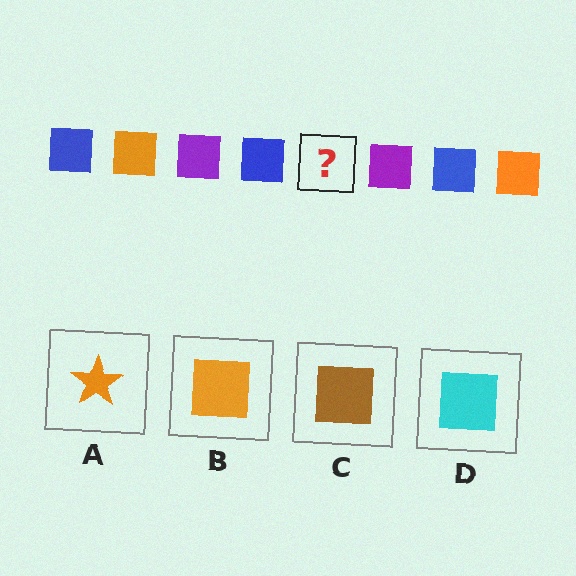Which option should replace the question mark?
Option B.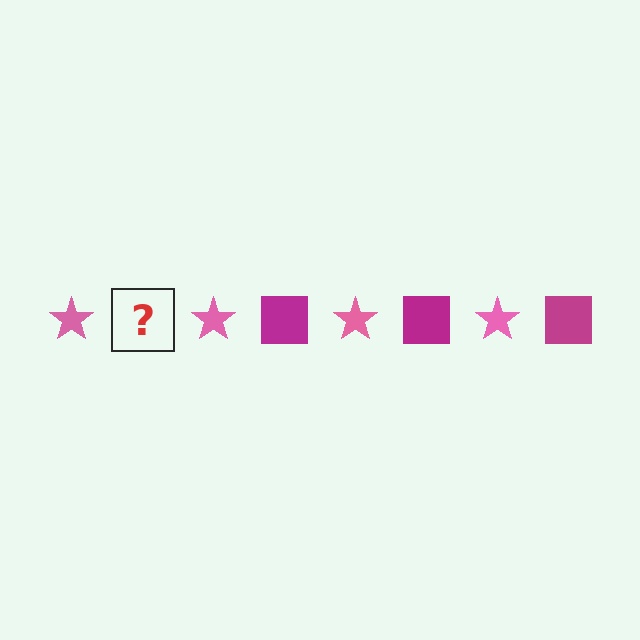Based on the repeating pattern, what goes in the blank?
The blank should be a magenta square.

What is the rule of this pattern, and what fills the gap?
The rule is that the pattern alternates between pink star and magenta square. The gap should be filled with a magenta square.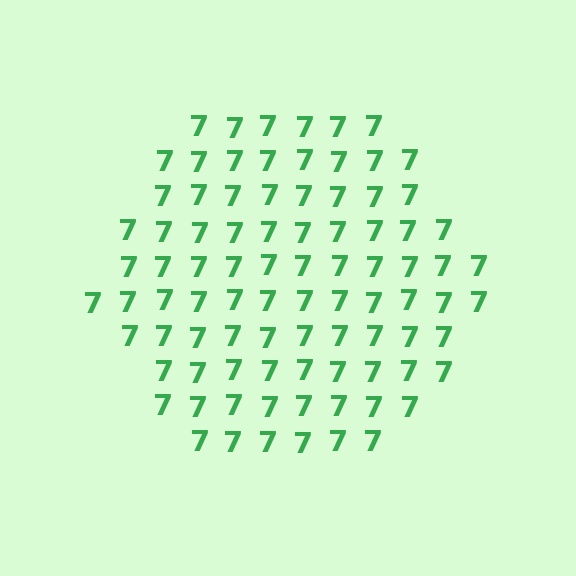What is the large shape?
The large shape is a hexagon.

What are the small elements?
The small elements are digit 7's.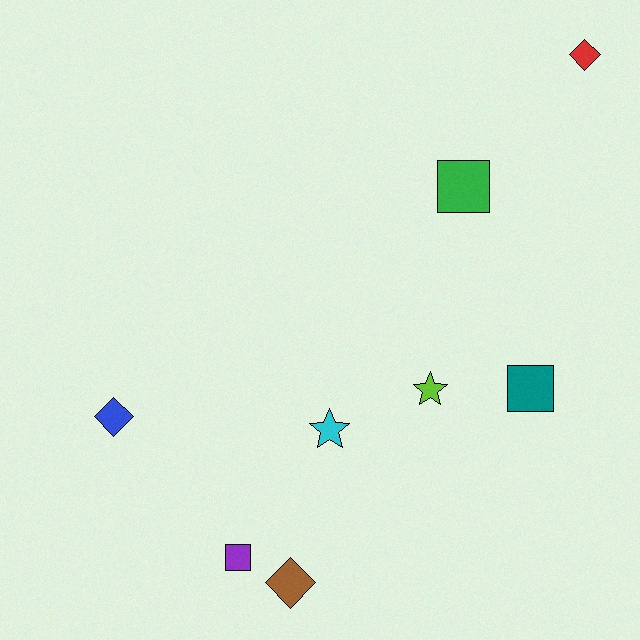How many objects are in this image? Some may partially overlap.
There are 8 objects.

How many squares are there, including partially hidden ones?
There are 3 squares.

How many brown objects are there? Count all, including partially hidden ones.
There is 1 brown object.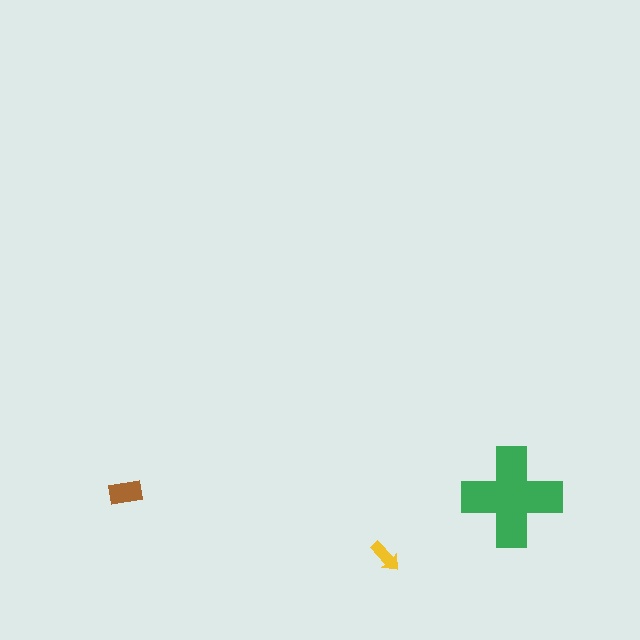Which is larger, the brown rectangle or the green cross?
The green cross.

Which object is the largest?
The green cross.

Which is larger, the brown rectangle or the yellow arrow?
The brown rectangle.